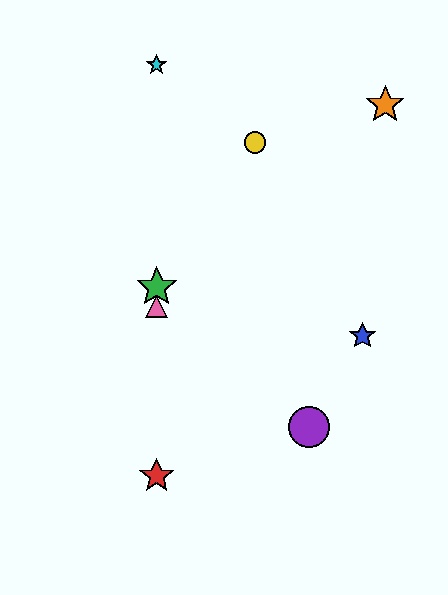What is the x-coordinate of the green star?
The green star is at x≈157.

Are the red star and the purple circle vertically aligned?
No, the red star is at x≈157 and the purple circle is at x≈309.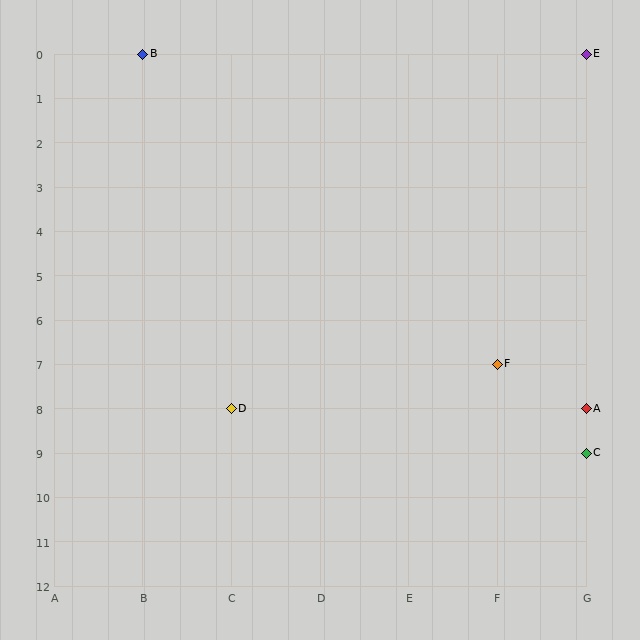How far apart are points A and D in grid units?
Points A and D are 4 columns apart.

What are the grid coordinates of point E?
Point E is at grid coordinates (G, 0).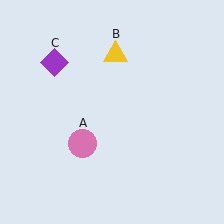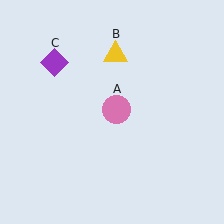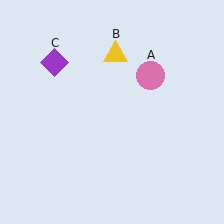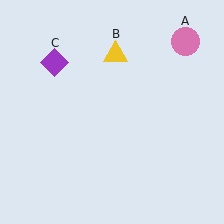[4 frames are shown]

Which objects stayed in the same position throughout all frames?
Yellow triangle (object B) and purple diamond (object C) remained stationary.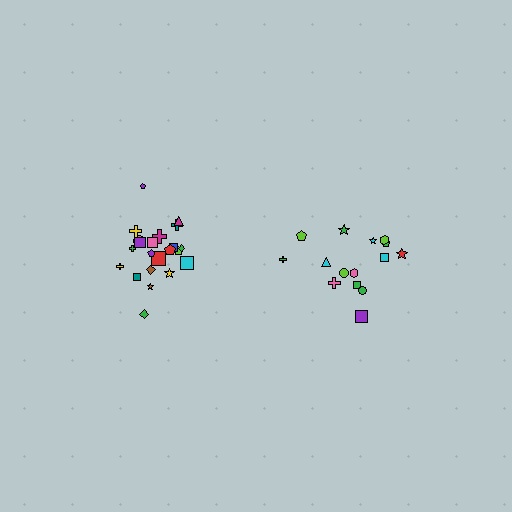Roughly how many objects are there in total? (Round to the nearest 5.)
Roughly 35 objects in total.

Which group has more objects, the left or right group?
The left group.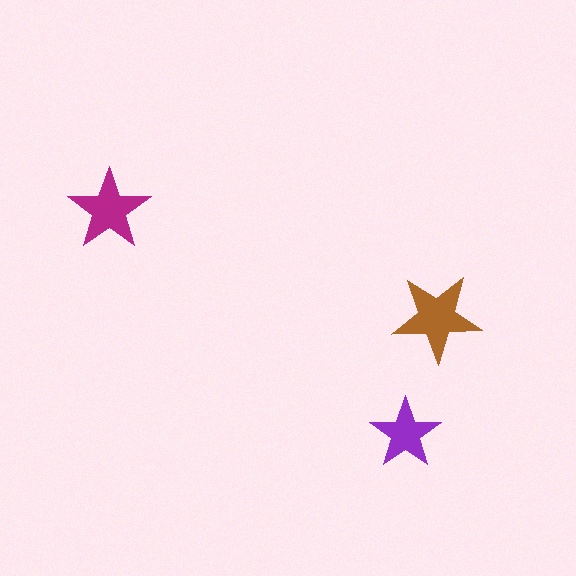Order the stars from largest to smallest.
the brown one, the magenta one, the purple one.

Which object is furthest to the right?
The brown star is rightmost.